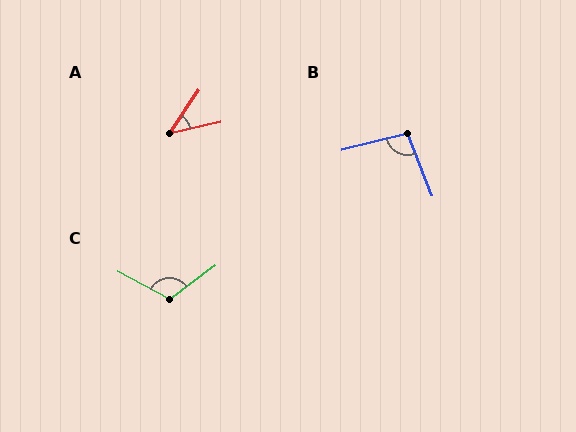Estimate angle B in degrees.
Approximately 97 degrees.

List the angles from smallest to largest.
A (44°), B (97°), C (116°).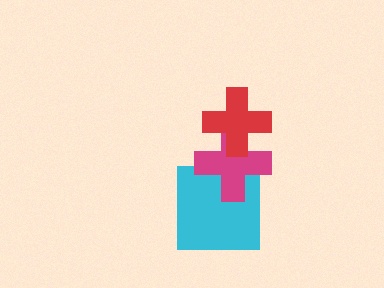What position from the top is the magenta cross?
The magenta cross is 2nd from the top.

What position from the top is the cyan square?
The cyan square is 3rd from the top.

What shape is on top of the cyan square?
The magenta cross is on top of the cyan square.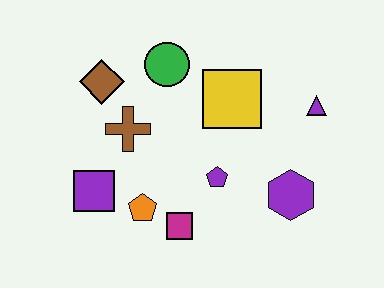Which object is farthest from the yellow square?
The purple square is farthest from the yellow square.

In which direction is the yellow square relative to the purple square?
The yellow square is to the right of the purple square.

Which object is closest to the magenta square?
The orange pentagon is closest to the magenta square.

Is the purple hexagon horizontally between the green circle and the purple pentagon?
No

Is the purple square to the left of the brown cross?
Yes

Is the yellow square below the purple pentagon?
No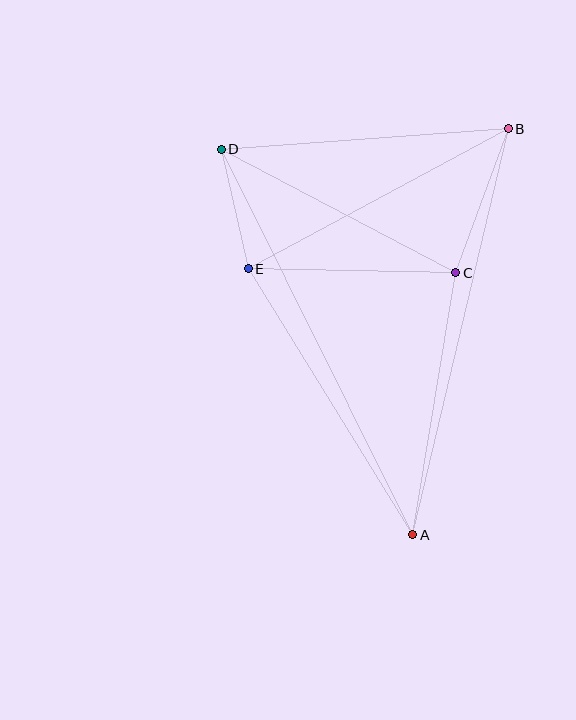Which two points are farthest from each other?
Points A and D are farthest from each other.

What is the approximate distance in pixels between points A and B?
The distance between A and B is approximately 417 pixels.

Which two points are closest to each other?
Points D and E are closest to each other.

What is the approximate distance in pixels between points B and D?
The distance between B and D is approximately 288 pixels.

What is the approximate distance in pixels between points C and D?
The distance between C and D is approximately 265 pixels.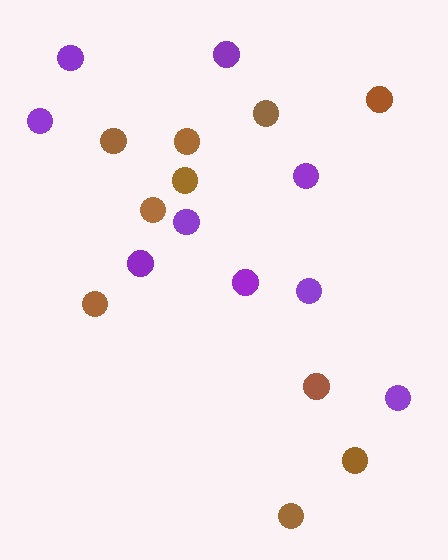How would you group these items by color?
There are 2 groups: one group of brown circles (10) and one group of purple circles (9).